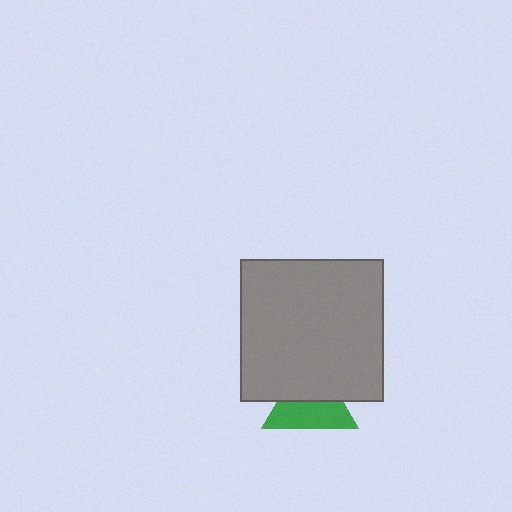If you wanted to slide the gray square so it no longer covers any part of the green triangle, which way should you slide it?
Slide it up — that is the most direct way to separate the two shapes.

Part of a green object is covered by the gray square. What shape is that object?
It is a triangle.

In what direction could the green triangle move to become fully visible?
The green triangle could move down. That would shift it out from behind the gray square entirely.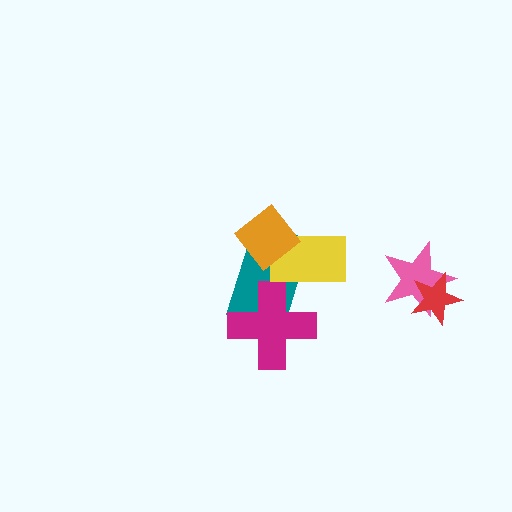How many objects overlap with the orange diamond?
2 objects overlap with the orange diamond.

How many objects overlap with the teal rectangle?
3 objects overlap with the teal rectangle.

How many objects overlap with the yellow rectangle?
2 objects overlap with the yellow rectangle.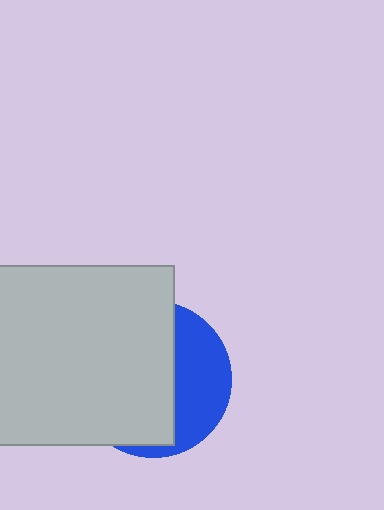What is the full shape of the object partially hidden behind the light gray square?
The partially hidden object is a blue circle.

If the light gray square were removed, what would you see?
You would see the complete blue circle.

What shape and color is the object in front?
The object in front is a light gray square.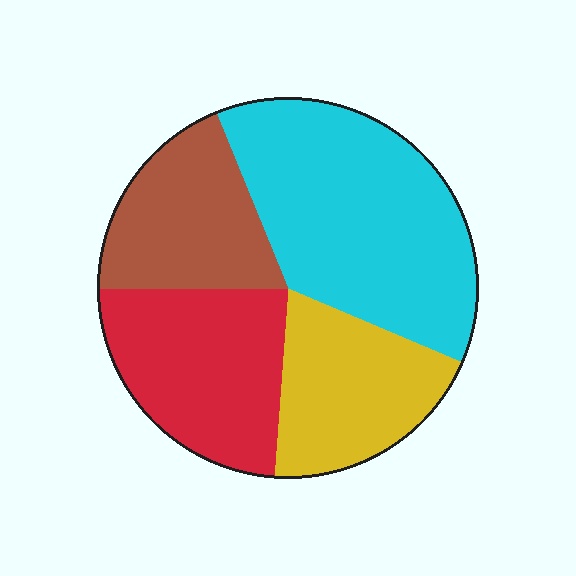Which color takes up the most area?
Cyan, at roughly 40%.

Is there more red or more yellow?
Red.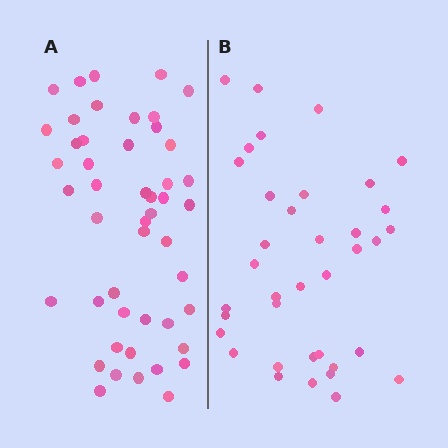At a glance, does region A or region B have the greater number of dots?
Region A (the left region) has more dots.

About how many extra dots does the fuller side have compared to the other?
Region A has roughly 12 or so more dots than region B.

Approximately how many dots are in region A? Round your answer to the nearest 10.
About 50 dots. (The exact count is 48, which rounds to 50.)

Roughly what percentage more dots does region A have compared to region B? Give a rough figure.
About 30% more.